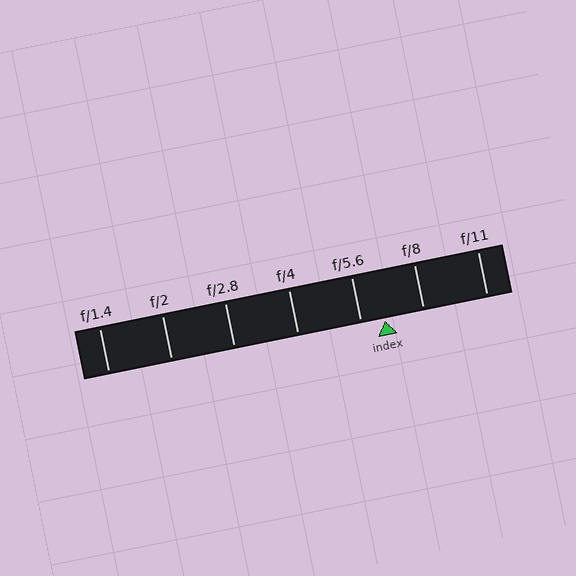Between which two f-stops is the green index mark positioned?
The index mark is between f/5.6 and f/8.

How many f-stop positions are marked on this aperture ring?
There are 7 f-stop positions marked.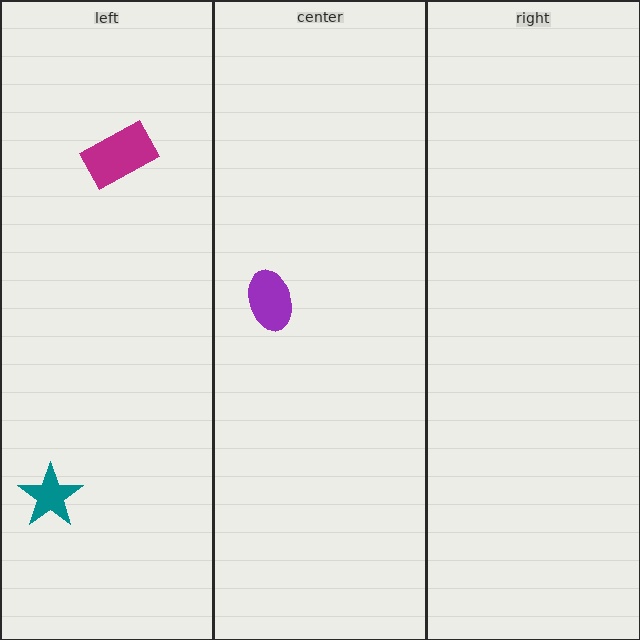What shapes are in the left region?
The magenta rectangle, the teal star.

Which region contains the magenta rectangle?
The left region.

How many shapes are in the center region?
1.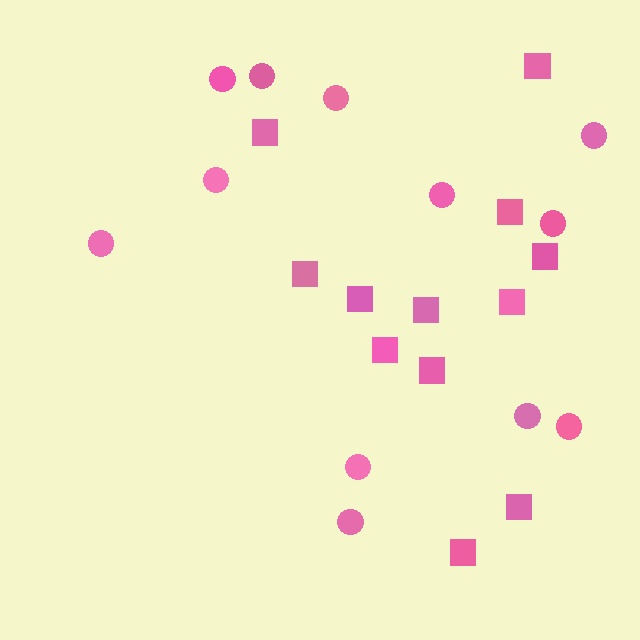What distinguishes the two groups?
There are 2 groups: one group of circles (12) and one group of squares (12).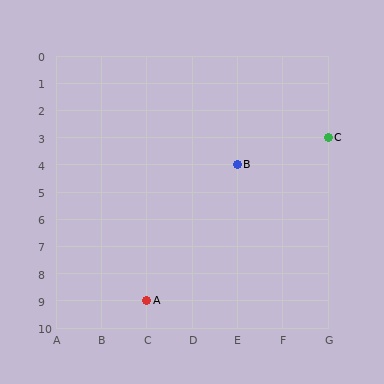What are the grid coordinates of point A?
Point A is at grid coordinates (C, 9).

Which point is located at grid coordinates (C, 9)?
Point A is at (C, 9).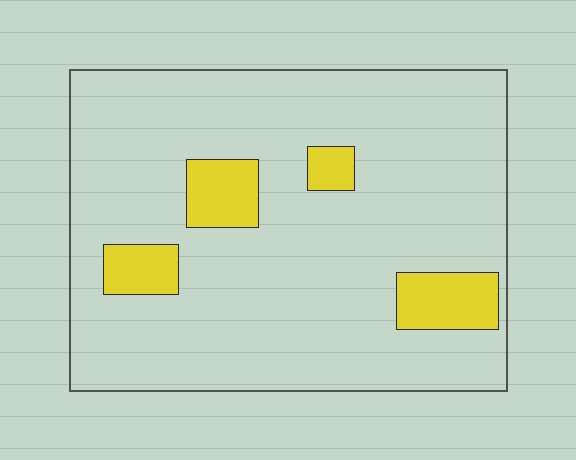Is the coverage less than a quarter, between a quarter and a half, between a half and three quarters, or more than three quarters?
Less than a quarter.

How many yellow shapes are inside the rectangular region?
4.